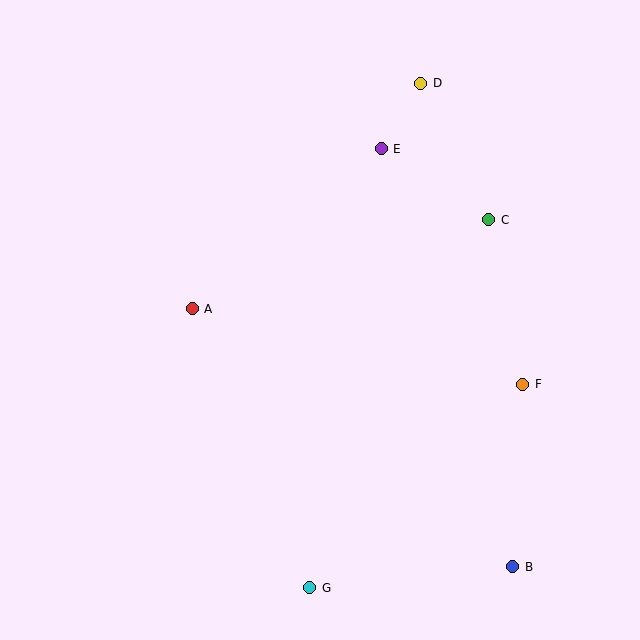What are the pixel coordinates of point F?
Point F is at (523, 384).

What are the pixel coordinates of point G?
Point G is at (310, 588).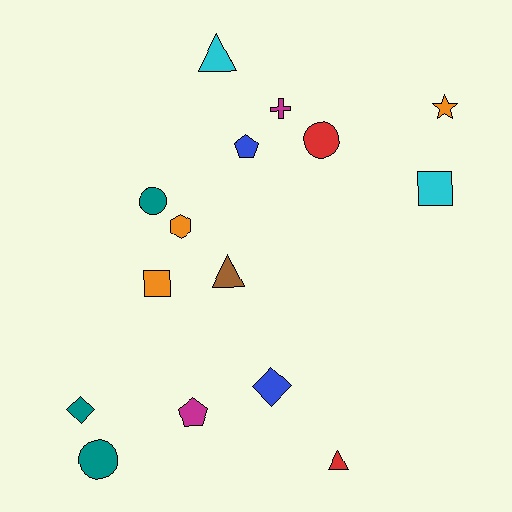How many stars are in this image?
There is 1 star.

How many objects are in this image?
There are 15 objects.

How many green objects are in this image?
There are no green objects.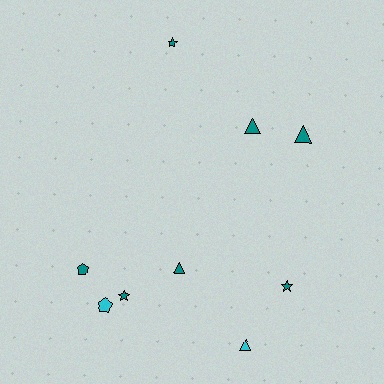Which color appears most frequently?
Teal, with 7 objects.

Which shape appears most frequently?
Triangle, with 4 objects.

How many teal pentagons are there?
There is 1 teal pentagon.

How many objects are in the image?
There are 9 objects.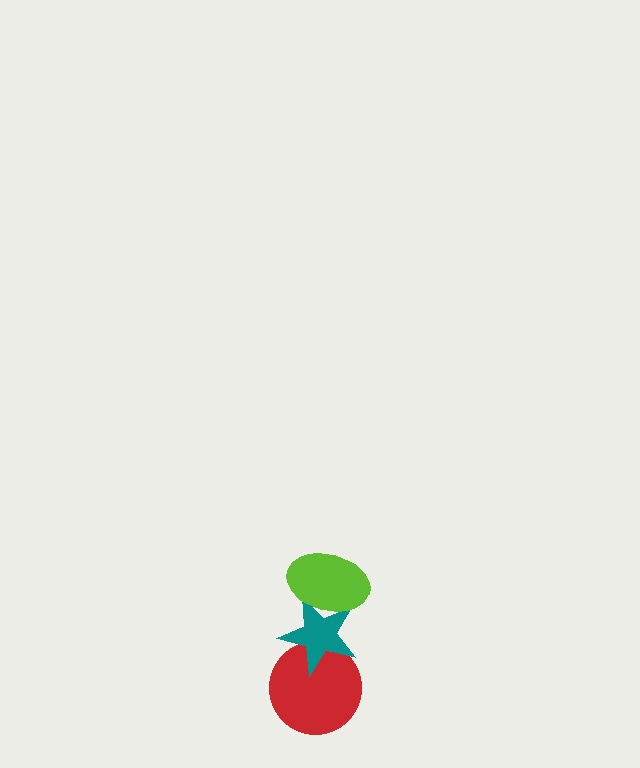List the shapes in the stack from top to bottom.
From top to bottom: the lime ellipse, the teal star, the red circle.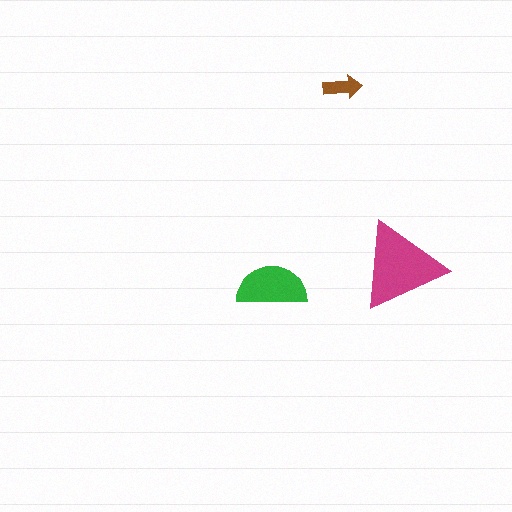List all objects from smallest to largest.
The brown arrow, the green semicircle, the magenta triangle.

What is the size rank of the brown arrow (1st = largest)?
3rd.